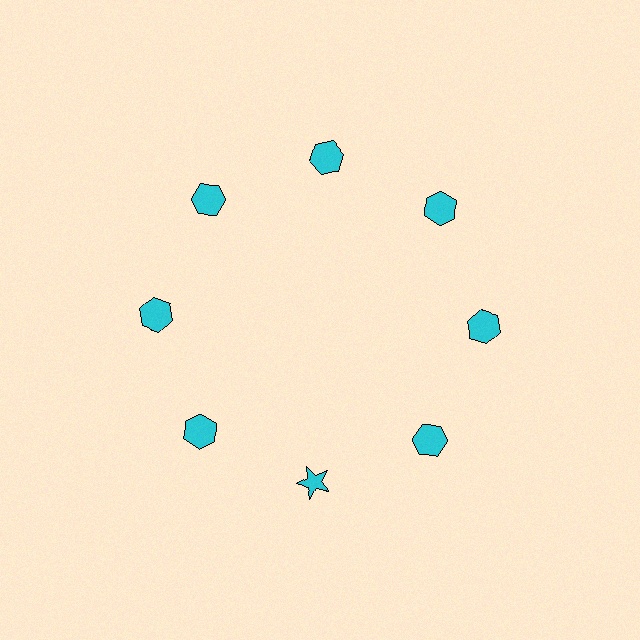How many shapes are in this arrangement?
There are 8 shapes arranged in a ring pattern.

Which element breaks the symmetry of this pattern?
The cyan star at roughly the 6 o'clock position breaks the symmetry. All other shapes are cyan hexagons.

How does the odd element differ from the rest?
It has a different shape: star instead of hexagon.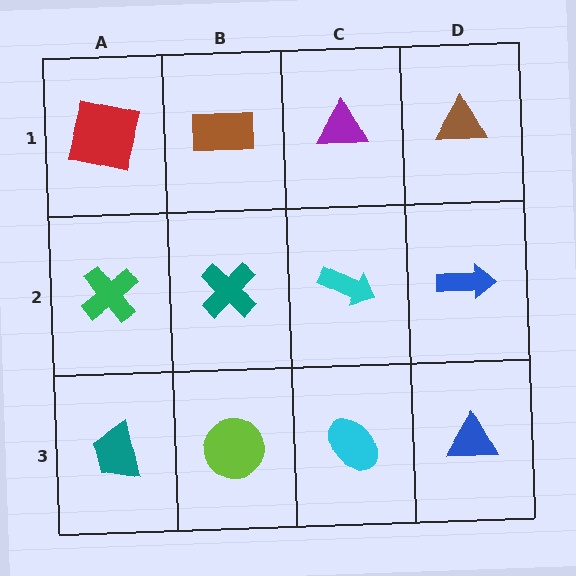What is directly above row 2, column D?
A brown triangle.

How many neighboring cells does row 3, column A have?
2.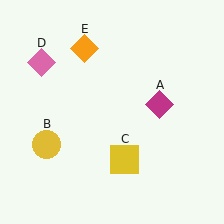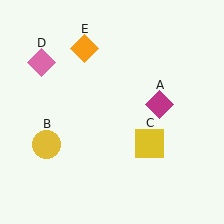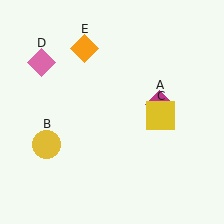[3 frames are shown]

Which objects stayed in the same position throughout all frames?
Magenta diamond (object A) and yellow circle (object B) and pink diamond (object D) and orange diamond (object E) remained stationary.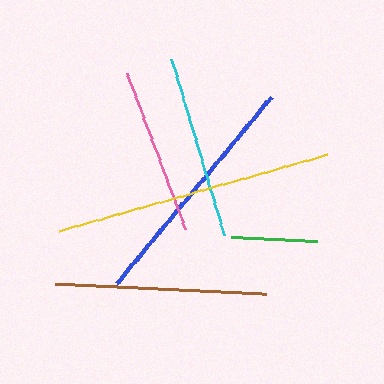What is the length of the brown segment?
The brown segment is approximately 211 pixels long.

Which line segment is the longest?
The yellow line is the longest at approximately 279 pixels.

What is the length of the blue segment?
The blue segment is approximately 243 pixels long.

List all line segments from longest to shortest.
From longest to shortest: yellow, blue, brown, cyan, pink, green.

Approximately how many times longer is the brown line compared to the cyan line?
The brown line is approximately 1.1 times the length of the cyan line.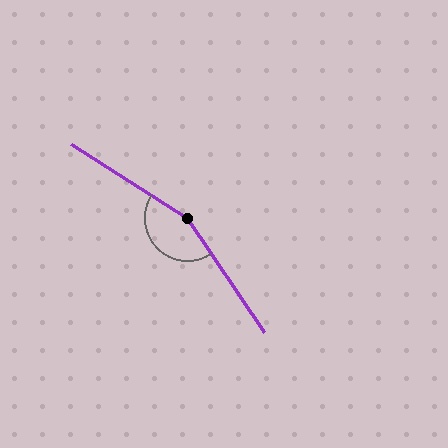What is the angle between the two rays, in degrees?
Approximately 157 degrees.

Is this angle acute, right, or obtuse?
It is obtuse.